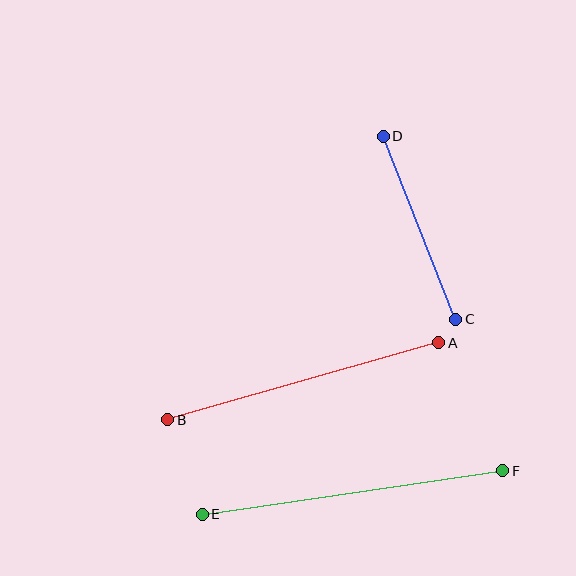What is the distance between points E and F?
The distance is approximately 304 pixels.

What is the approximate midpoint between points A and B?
The midpoint is at approximately (303, 381) pixels.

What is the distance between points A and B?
The distance is approximately 282 pixels.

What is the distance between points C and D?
The distance is approximately 197 pixels.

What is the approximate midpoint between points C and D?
The midpoint is at approximately (420, 228) pixels.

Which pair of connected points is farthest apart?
Points E and F are farthest apart.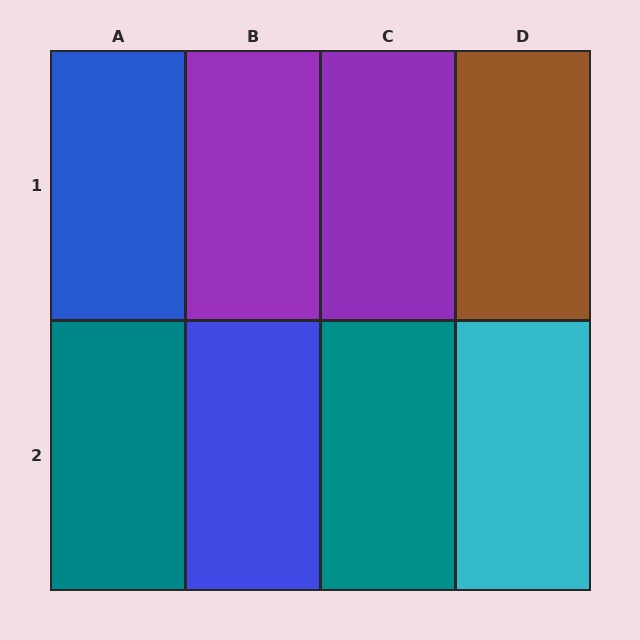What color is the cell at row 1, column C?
Purple.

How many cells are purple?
2 cells are purple.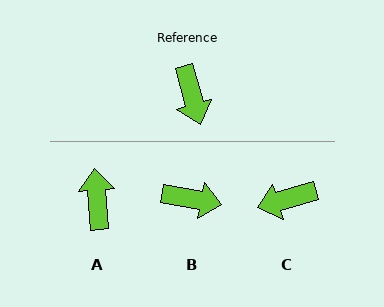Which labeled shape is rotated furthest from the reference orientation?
A, about 169 degrees away.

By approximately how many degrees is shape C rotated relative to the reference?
Approximately 89 degrees clockwise.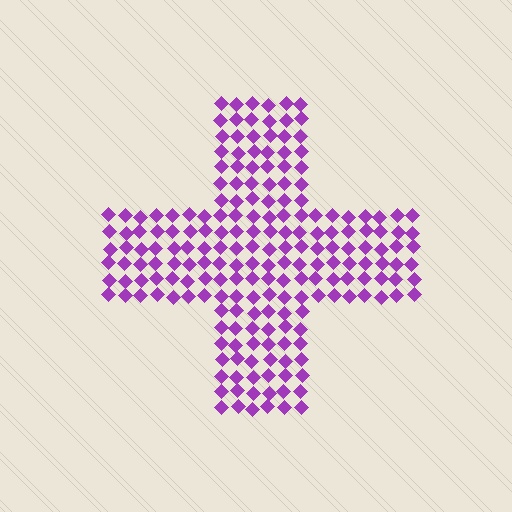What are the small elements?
The small elements are diamonds.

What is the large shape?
The large shape is a cross.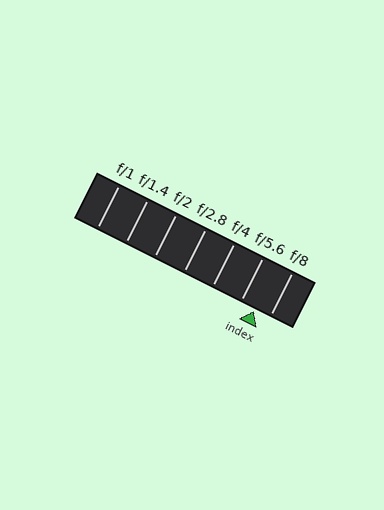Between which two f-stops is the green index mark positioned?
The index mark is between f/5.6 and f/8.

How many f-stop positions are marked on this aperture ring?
There are 7 f-stop positions marked.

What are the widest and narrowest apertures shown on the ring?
The widest aperture shown is f/1 and the narrowest is f/8.